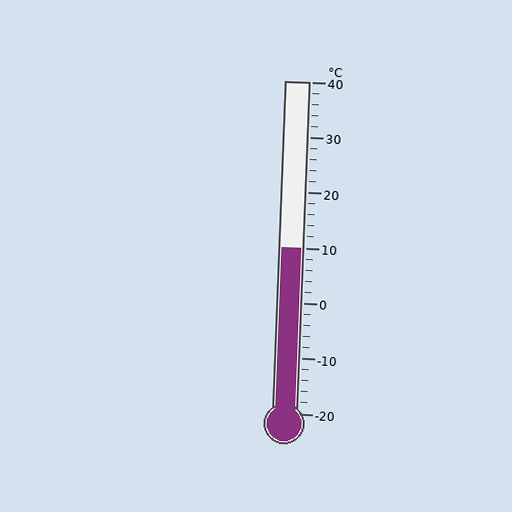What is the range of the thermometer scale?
The thermometer scale ranges from -20°C to 40°C.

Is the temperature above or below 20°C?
The temperature is below 20°C.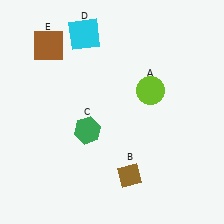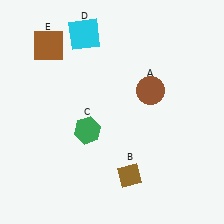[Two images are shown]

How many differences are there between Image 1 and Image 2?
There is 1 difference between the two images.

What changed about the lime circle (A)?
In Image 1, A is lime. In Image 2, it changed to brown.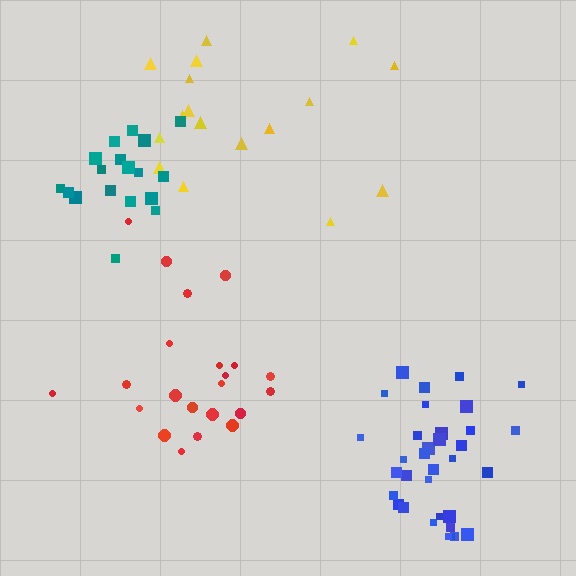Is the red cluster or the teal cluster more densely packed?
Teal.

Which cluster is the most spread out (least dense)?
Yellow.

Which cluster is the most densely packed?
Teal.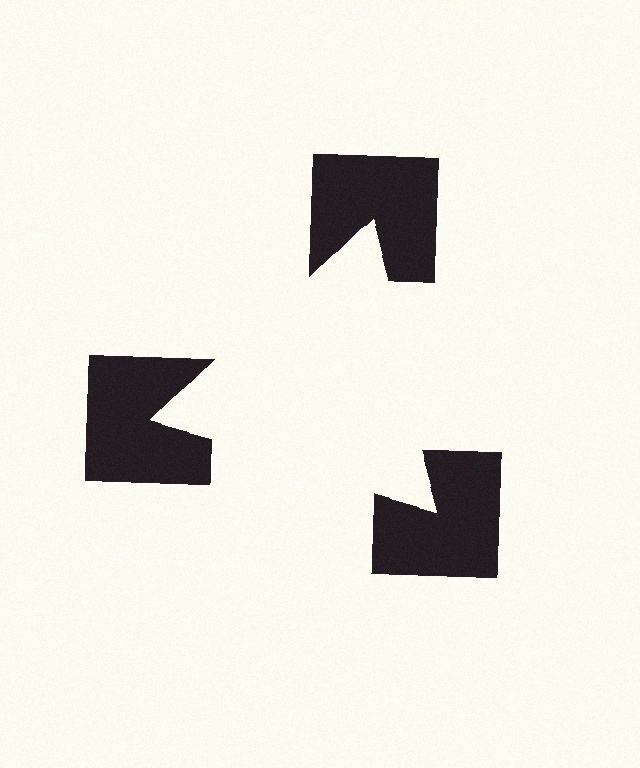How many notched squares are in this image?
There are 3 — one at each vertex of the illusory triangle.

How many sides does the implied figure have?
3 sides.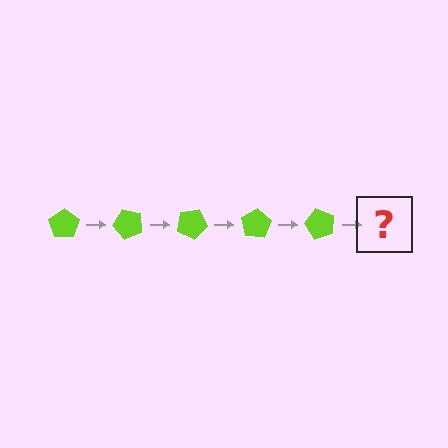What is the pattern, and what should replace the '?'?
The pattern is that the pentagon rotates 50 degrees each step. The '?' should be a lime pentagon rotated 250 degrees.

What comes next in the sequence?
The next element should be a lime pentagon rotated 250 degrees.